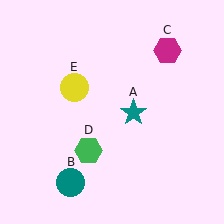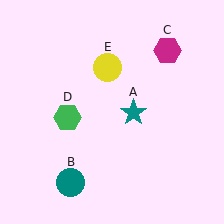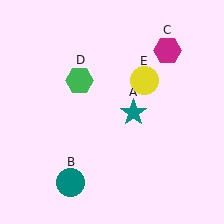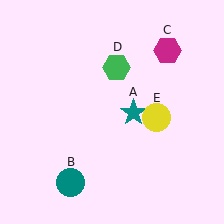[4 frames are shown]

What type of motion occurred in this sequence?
The green hexagon (object D), yellow circle (object E) rotated clockwise around the center of the scene.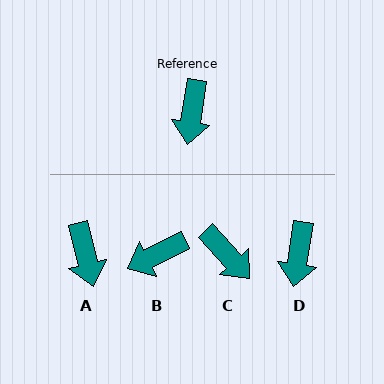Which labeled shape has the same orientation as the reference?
D.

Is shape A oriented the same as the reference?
No, it is off by about 23 degrees.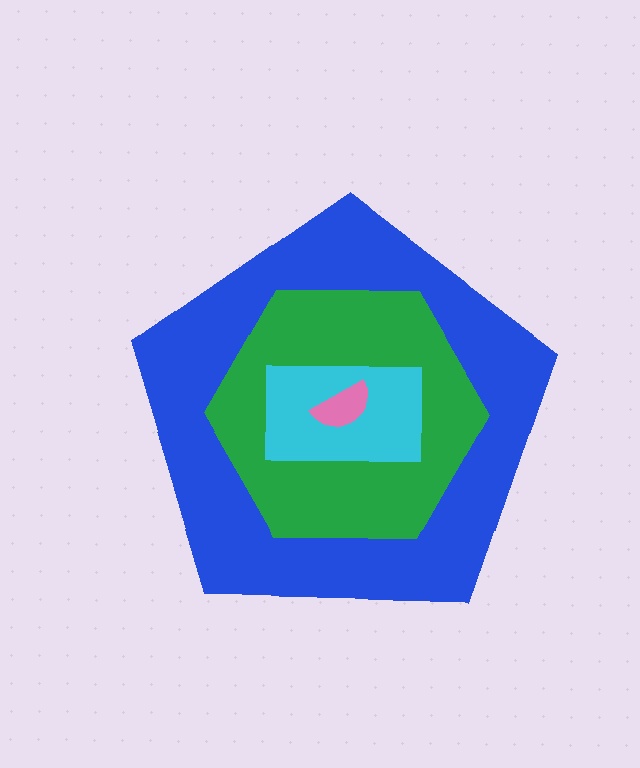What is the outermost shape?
The blue pentagon.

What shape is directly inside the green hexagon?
The cyan rectangle.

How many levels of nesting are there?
4.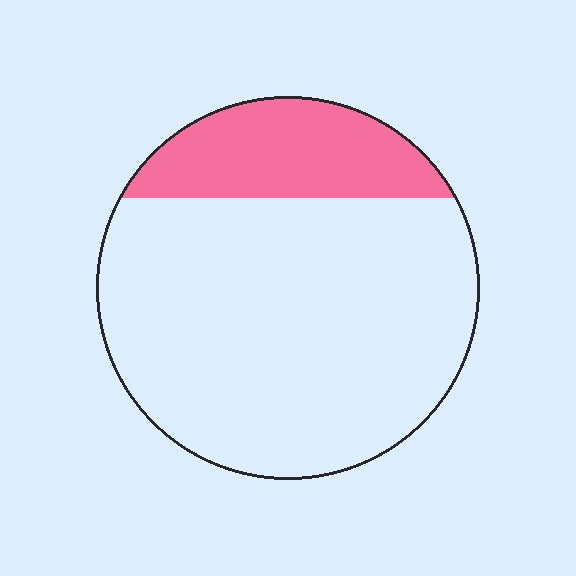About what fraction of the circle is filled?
About one fifth (1/5).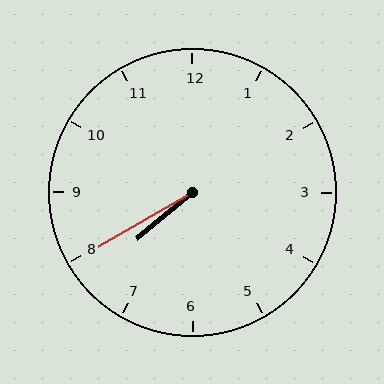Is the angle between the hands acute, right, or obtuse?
It is acute.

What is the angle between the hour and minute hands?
Approximately 10 degrees.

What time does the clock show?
7:40.